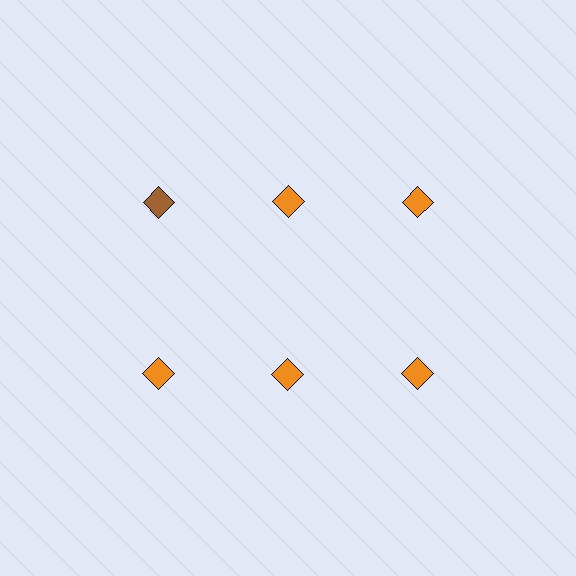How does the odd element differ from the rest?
It has a different color: brown instead of orange.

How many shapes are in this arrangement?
There are 6 shapes arranged in a grid pattern.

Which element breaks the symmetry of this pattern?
The brown diamond in the top row, leftmost column breaks the symmetry. All other shapes are orange diamonds.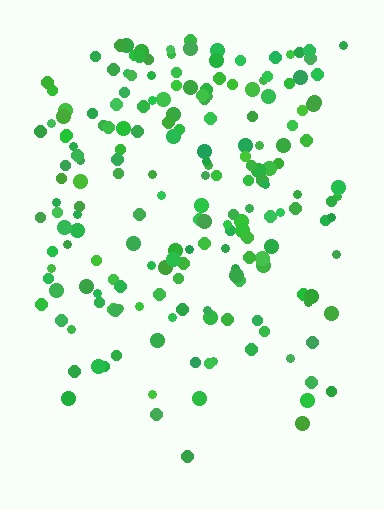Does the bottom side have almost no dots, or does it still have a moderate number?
Still a moderate number, just noticeably fewer than the top.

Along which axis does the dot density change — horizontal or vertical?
Vertical.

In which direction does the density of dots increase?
From bottom to top, with the top side densest.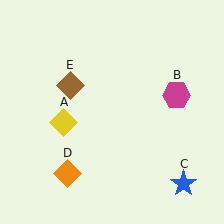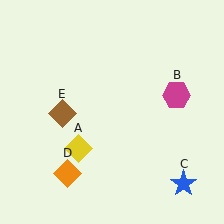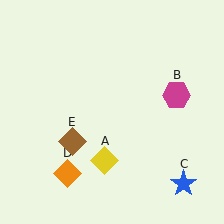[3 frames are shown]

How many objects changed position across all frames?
2 objects changed position: yellow diamond (object A), brown diamond (object E).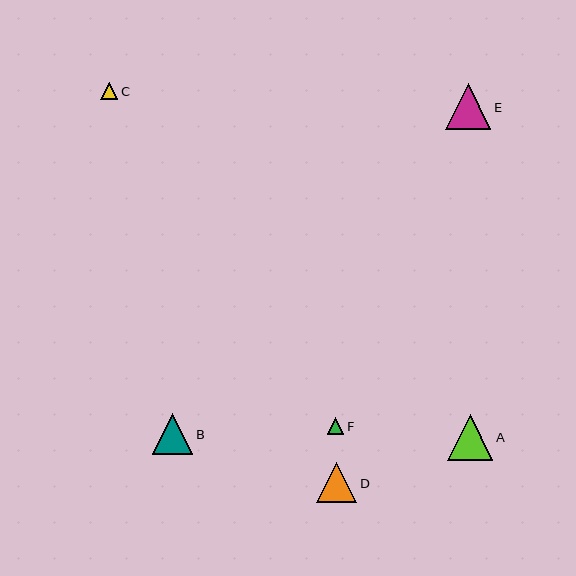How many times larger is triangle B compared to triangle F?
Triangle B is approximately 2.5 times the size of triangle F.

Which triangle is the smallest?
Triangle F is the smallest with a size of approximately 16 pixels.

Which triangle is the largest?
Triangle A is the largest with a size of approximately 46 pixels.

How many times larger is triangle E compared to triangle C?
Triangle E is approximately 2.6 times the size of triangle C.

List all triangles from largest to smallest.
From largest to smallest: A, E, D, B, C, F.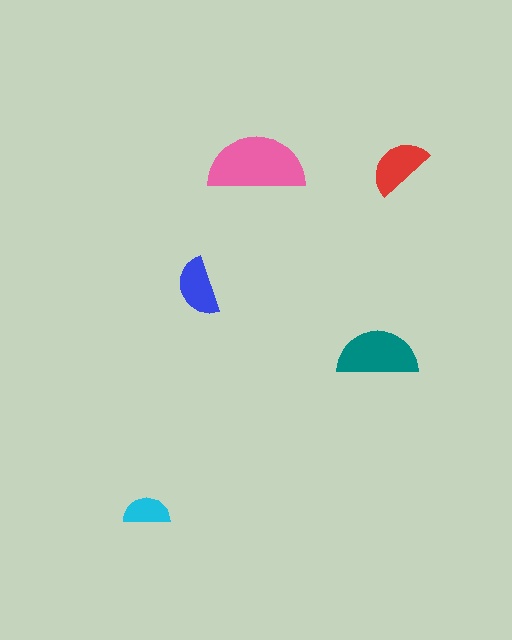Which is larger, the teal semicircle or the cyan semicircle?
The teal one.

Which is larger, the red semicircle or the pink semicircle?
The pink one.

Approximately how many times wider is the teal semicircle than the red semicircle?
About 1.5 times wider.